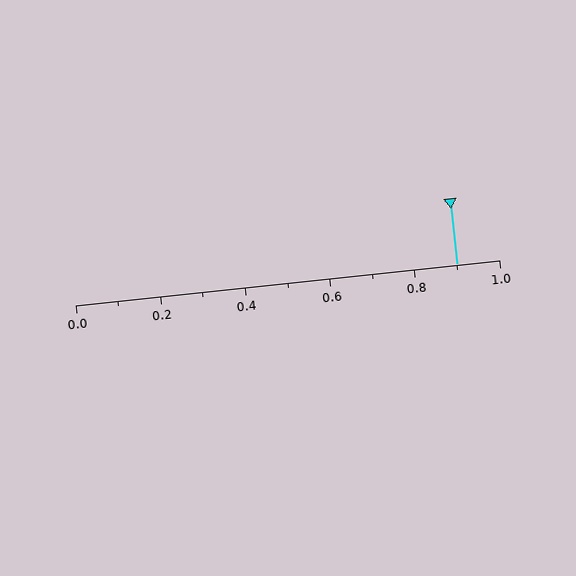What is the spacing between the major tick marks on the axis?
The major ticks are spaced 0.2 apart.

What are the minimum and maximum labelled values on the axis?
The axis runs from 0.0 to 1.0.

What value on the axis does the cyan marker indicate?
The marker indicates approximately 0.9.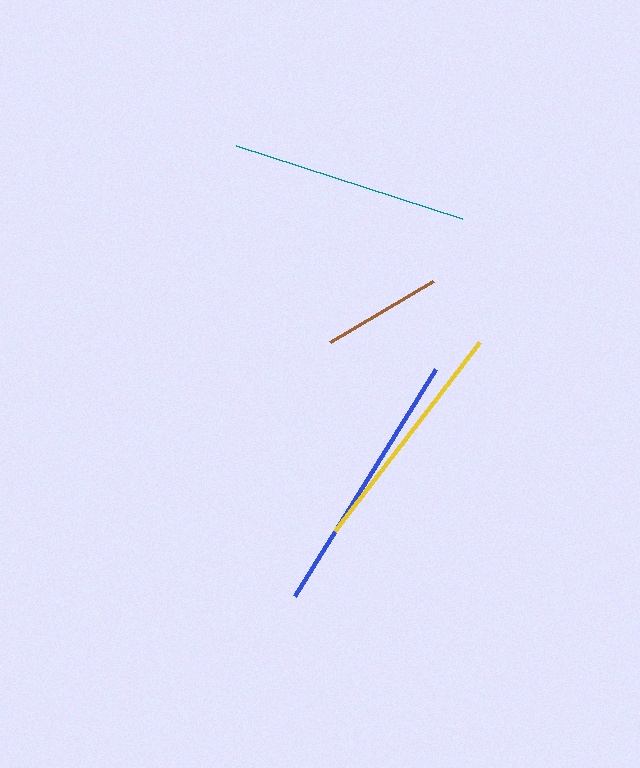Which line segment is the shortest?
The brown line is the shortest at approximately 120 pixels.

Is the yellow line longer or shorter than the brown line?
The yellow line is longer than the brown line.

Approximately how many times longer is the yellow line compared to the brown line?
The yellow line is approximately 2.0 times the length of the brown line.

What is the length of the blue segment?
The blue segment is approximately 267 pixels long.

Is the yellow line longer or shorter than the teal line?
The yellow line is longer than the teal line.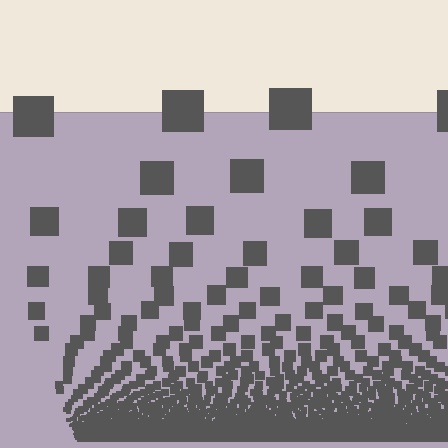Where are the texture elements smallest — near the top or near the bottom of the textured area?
Near the bottom.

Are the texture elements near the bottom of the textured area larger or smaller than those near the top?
Smaller. The gradient is inverted — elements near the bottom are smaller and denser.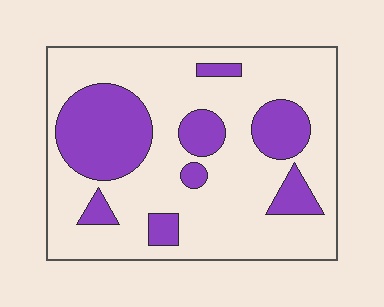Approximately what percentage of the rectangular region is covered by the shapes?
Approximately 25%.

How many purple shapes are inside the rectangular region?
8.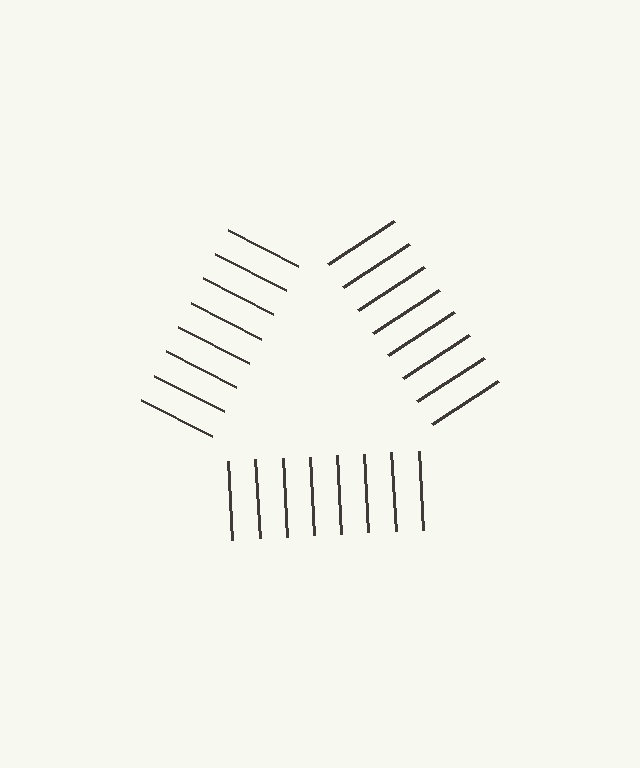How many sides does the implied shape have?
3 sides — the line-ends trace a triangle.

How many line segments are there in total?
24 — 8 along each of the 3 edges.